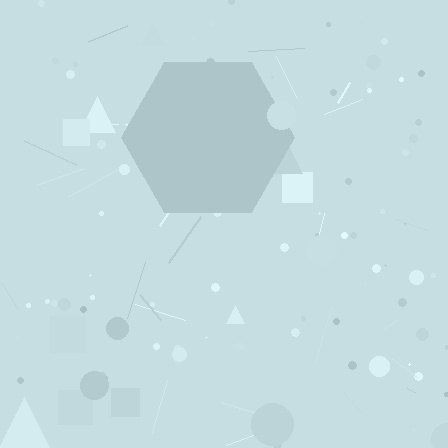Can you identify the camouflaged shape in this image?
The camouflaged shape is a hexagon.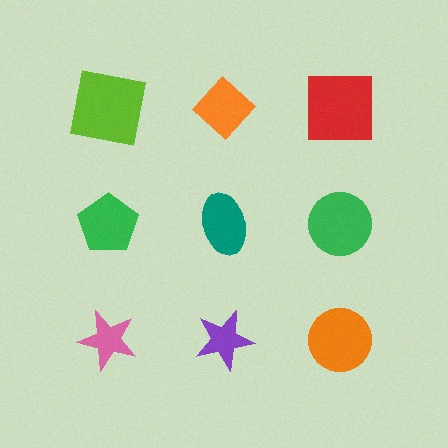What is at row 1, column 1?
A lime square.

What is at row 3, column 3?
An orange circle.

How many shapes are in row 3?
3 shapes.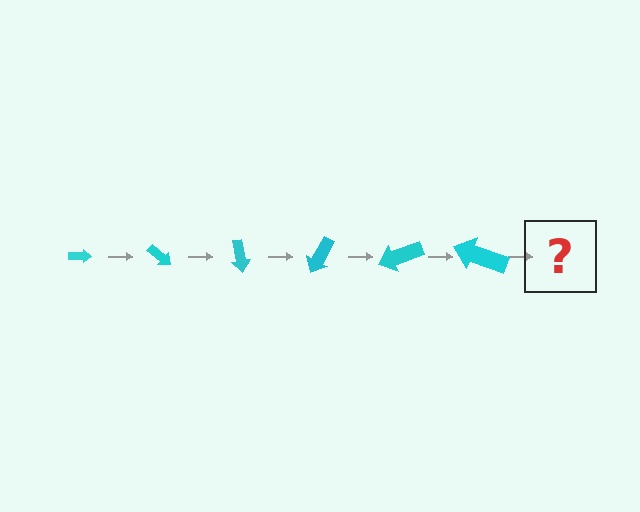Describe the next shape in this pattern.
It should be an arrow, larger than the previous one and rotated 240 degrees from the start.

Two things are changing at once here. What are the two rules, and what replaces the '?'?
The two rules are that the arrow grows larger each step and it rotates 40 degrees each step. The '?' should be an arrow, larger than the previous one and rotated 240 degrees from the start.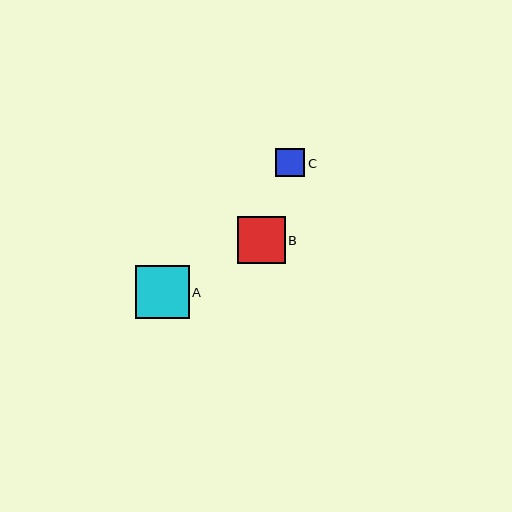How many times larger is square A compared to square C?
Square A is approximately 1.8 times the size of square C.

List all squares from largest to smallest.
From largest to smallest: A, B, C.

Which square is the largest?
Square A is the largest with a size of approximately 53 pixels.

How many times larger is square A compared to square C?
Square A is approximately 1.8 times the size of square C.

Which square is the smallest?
Square C is the smallest with a size of approximately 29 pixels.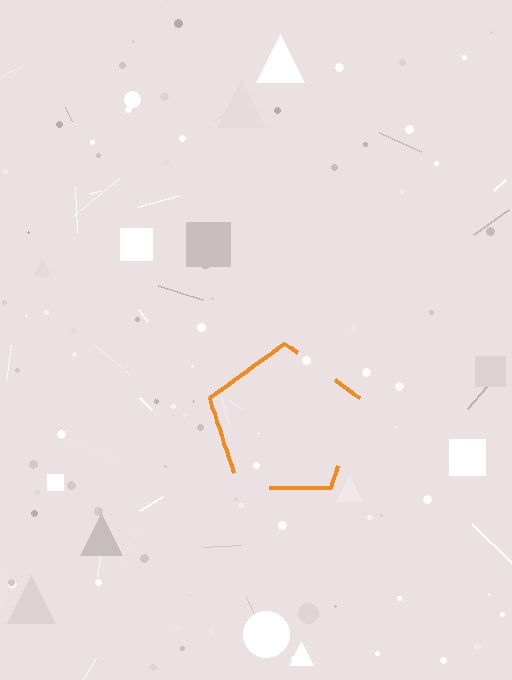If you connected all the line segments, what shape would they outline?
They would outline a pentagon.